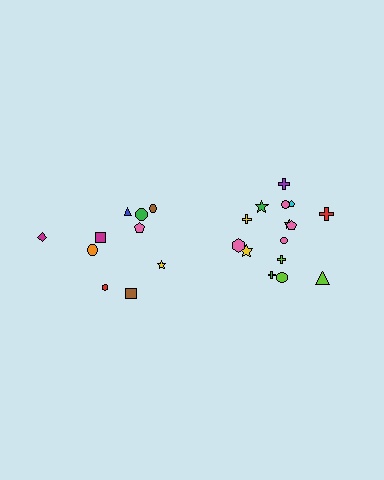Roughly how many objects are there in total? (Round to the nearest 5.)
Roughly 25 objects in total.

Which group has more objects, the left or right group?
The right group.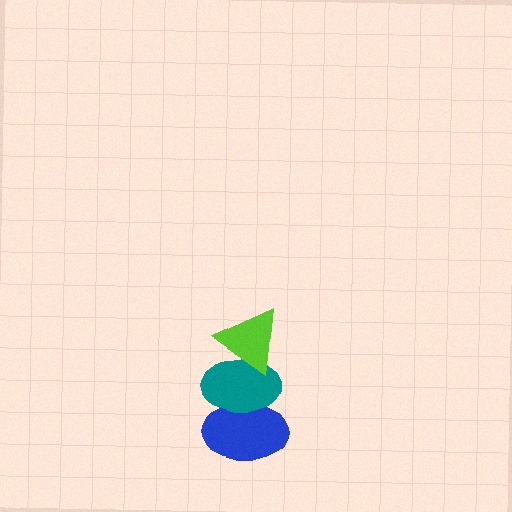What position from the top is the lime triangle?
The lime triangle is 1st from the top.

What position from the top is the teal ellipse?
The teal ellipse is 2nd from the top.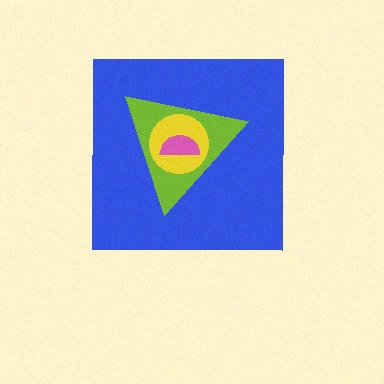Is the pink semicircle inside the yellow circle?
Yes.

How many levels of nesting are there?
4.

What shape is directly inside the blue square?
The lime triangle.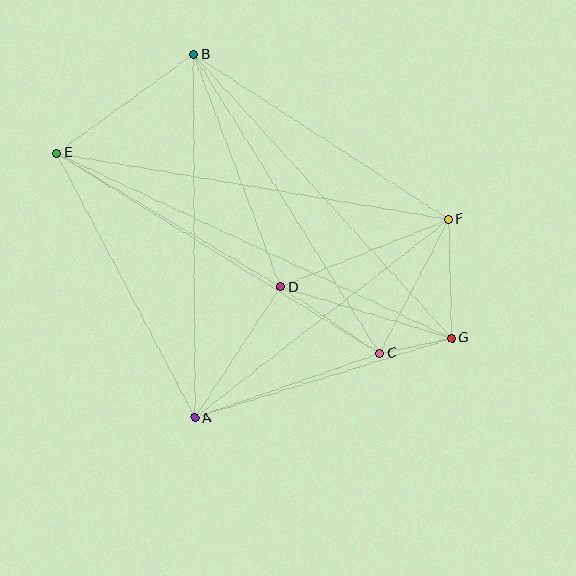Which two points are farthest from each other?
Points E and G are farthest from each other.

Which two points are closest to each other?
Points C and G are closest to each other.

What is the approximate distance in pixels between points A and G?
The distance between A and G is approximately 269 pixels.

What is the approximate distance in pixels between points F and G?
The distance between F and G is approximately 119 pixels.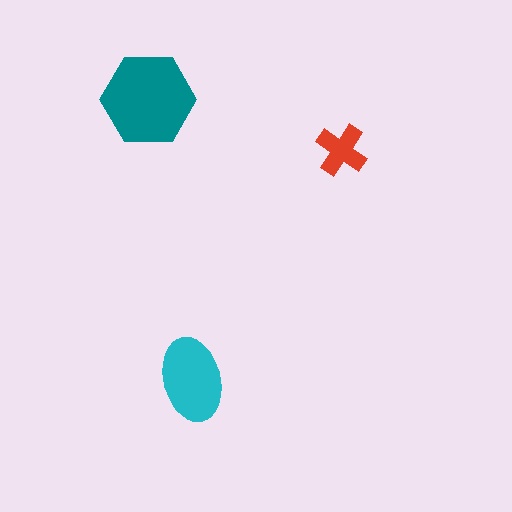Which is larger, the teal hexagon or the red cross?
The teal hexagon.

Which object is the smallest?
The red cross.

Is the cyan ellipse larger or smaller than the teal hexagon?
Smaller.